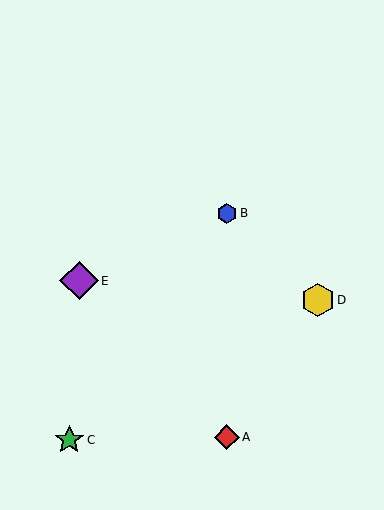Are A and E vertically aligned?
No, A is at x≈227 and E is at x≈79.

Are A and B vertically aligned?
Yes, both are at x≈227.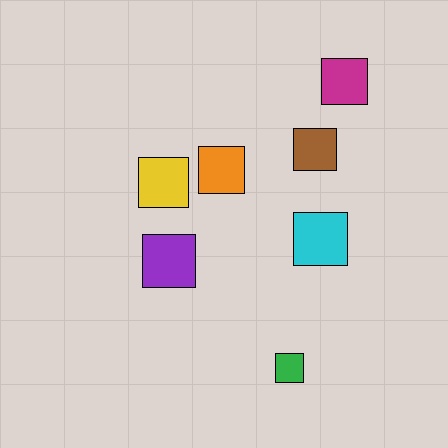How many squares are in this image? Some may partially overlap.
There are 7 squares.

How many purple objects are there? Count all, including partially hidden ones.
There is 1 purple object.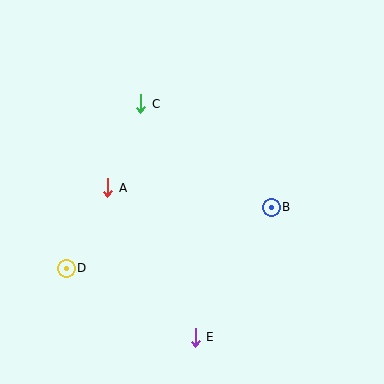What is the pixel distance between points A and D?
The distance between A and D is 90 pixels.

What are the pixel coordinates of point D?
Point D is at (66, 268).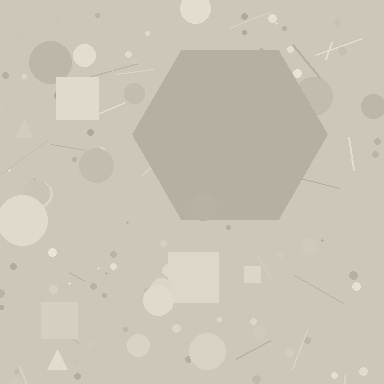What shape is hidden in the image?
A hexagon is hidden in the image.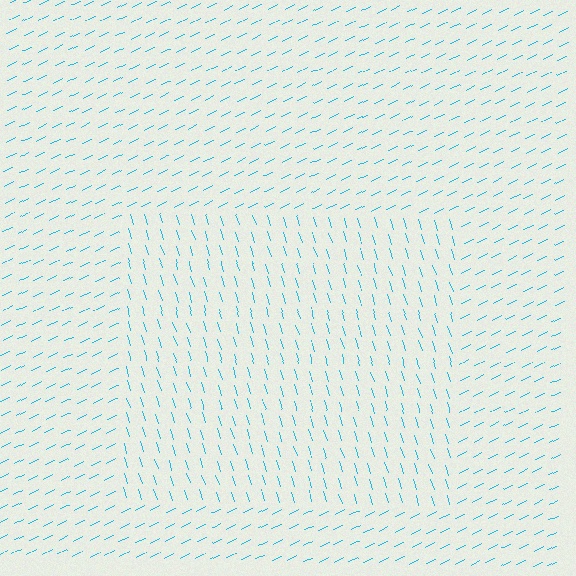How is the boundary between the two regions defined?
The boundary is defined purely by a change in line orientation (approximately 81 degrees difference). All lines are the same color and thickness.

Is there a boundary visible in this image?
Yes, there is a texture boundary formed by a change in line orientation.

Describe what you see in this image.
The image is filled with small cyan line segments. A rectangle region in the image has lines oriented differently from the surrounding lines, creating a visible texture boundary.